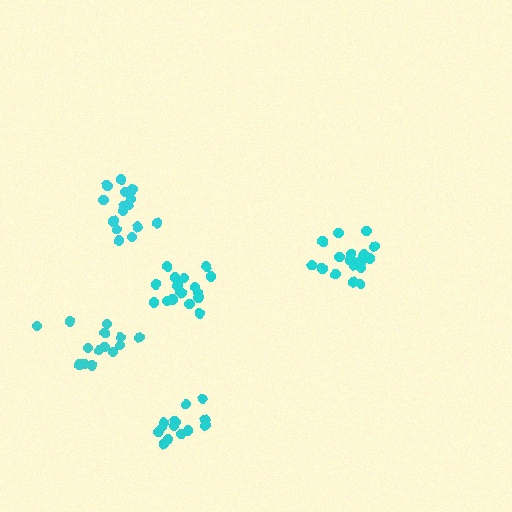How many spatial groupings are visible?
There are 5 spatial groupings.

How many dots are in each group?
Group 1: 14 dots, Group 2: 18 dots, Group 3: 15 dots, Group 4: 16 dots, Group 5: 17 dots (80 total).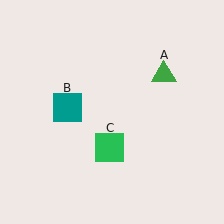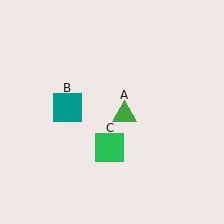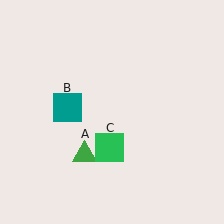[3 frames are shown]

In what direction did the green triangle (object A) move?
The green triangle (object A) moved down and to the left.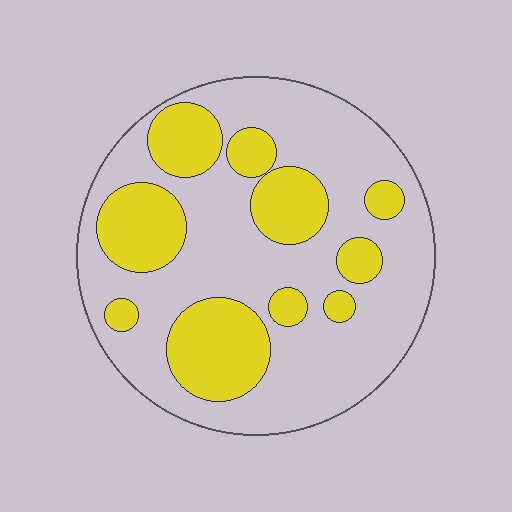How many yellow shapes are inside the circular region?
10.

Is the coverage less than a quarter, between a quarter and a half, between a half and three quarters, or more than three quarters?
Between a quarter and a half.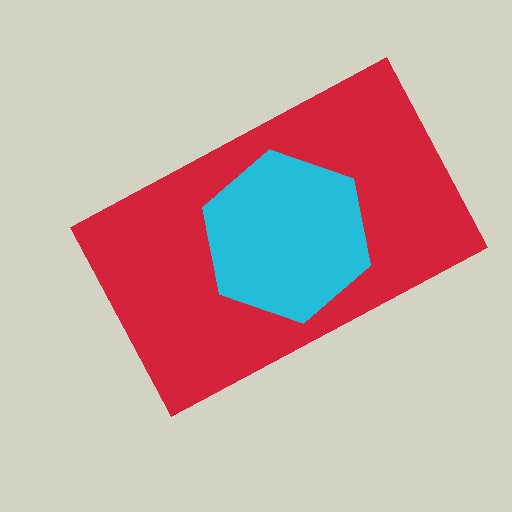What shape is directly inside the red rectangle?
The cyan hexagon.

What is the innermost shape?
The cyan hexagon.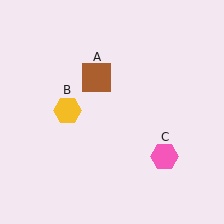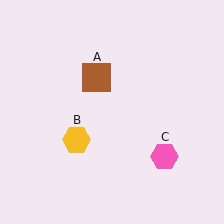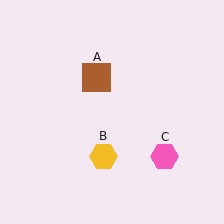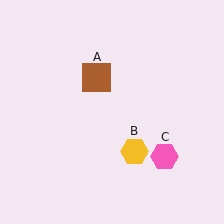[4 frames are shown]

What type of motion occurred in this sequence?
The yellow hexagon (object B) rotated counterclockwise around the center of the scene.